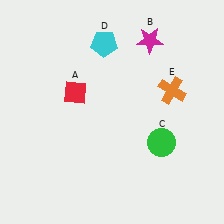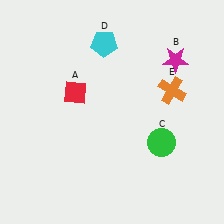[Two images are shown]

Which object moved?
The magenta star (B) moved right.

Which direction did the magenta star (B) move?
The magenta star (B) moved right.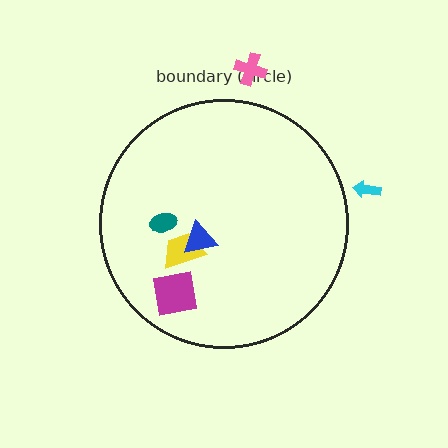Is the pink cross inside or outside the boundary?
Outside.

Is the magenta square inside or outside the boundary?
Inside.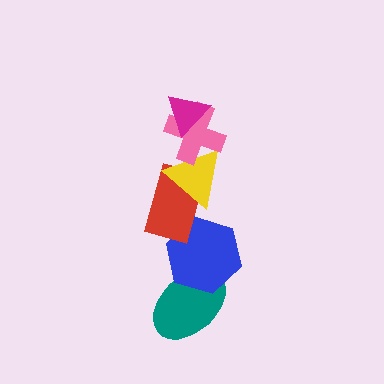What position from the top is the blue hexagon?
The blue hexagon is 5th from the top.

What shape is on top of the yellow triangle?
The pink cross is on top of the yellow triangle.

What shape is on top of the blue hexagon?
The red rectangle is on top of the blue hexagon.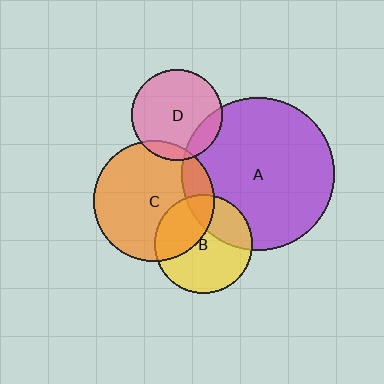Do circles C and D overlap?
Yes.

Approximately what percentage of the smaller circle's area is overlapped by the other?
Approximately 10%.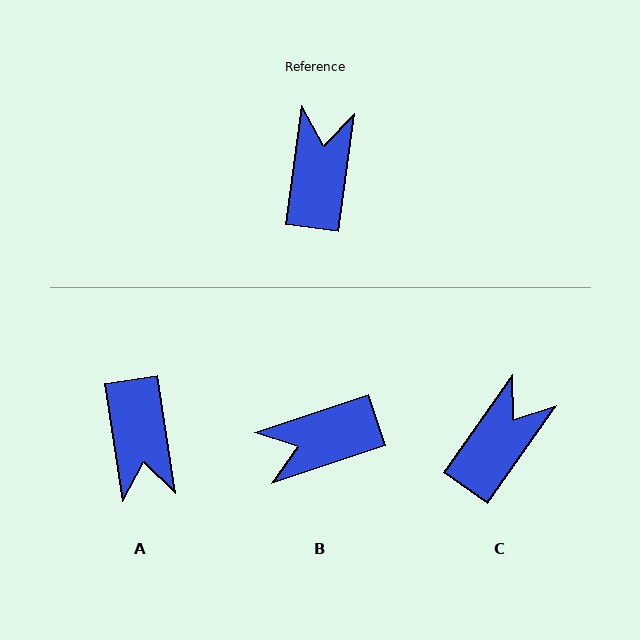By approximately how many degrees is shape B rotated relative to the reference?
Approximately 116 degrees counter-clockwise.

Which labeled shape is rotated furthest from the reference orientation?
A, about 164 degrees away.